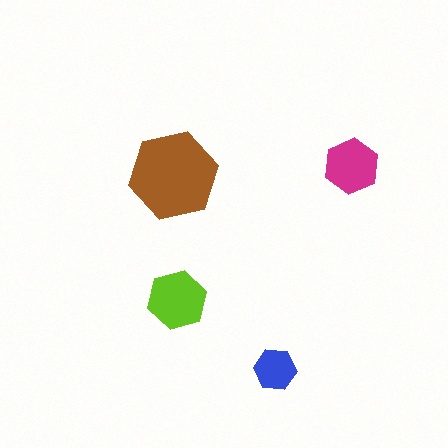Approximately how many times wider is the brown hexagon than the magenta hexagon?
About 1.5 times wider.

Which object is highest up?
The magenta hexagon is topmost.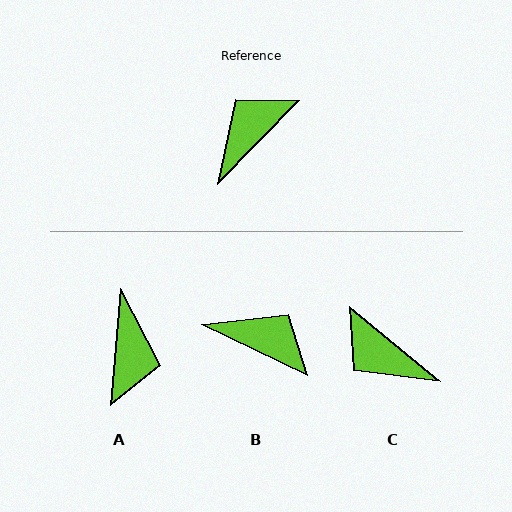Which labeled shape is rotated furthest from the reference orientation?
A, about 141 degrees away.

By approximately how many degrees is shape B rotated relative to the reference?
Approximately 71 degrees clockwise.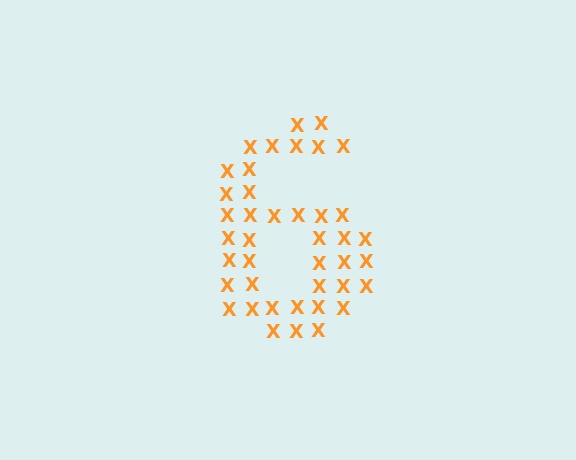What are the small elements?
The small elements are letter X's.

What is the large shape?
The large shape is the digit 6.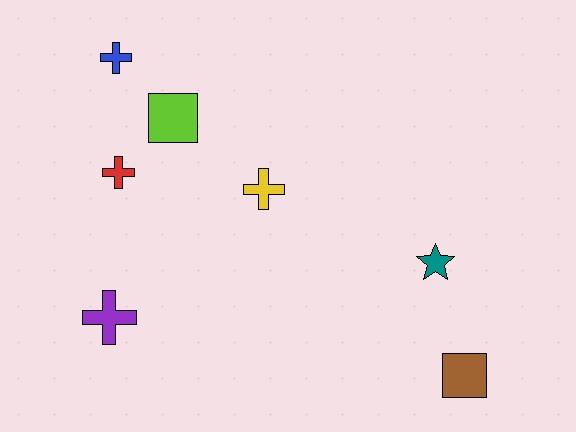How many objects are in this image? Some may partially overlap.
There are 7 objects.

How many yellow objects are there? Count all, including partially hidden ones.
There is 1 yellow object.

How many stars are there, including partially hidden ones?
There is 1 star.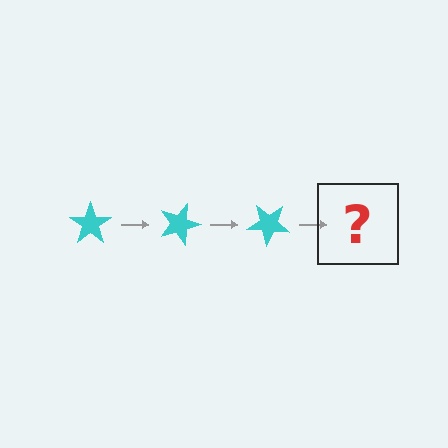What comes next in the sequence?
The next element should be a cyan star rotated 60 degrees.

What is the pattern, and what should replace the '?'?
The pattern is that the star rotates 20 degrees each step. The '?' should be a cyan star rotated 60 degrees.